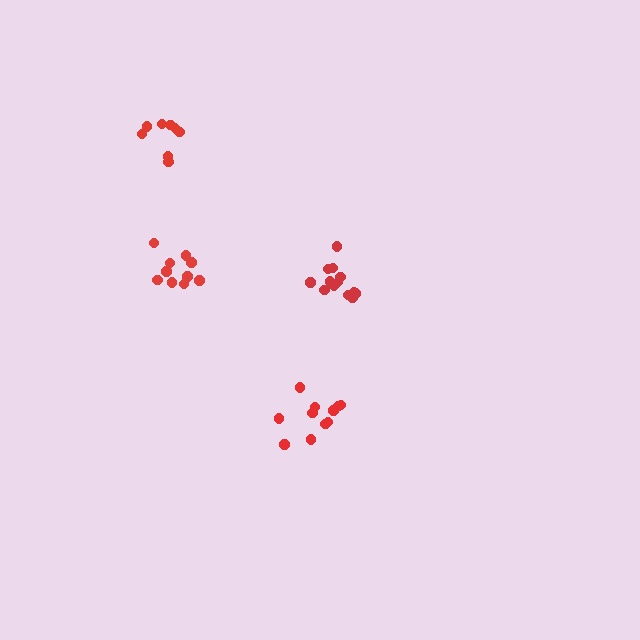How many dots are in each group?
Group 1: 8 dots, Group 2: 10 dots, Group 3: 11 dots, Group 4: 13 dots (42 total).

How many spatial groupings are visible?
There are 4 spatial groupings.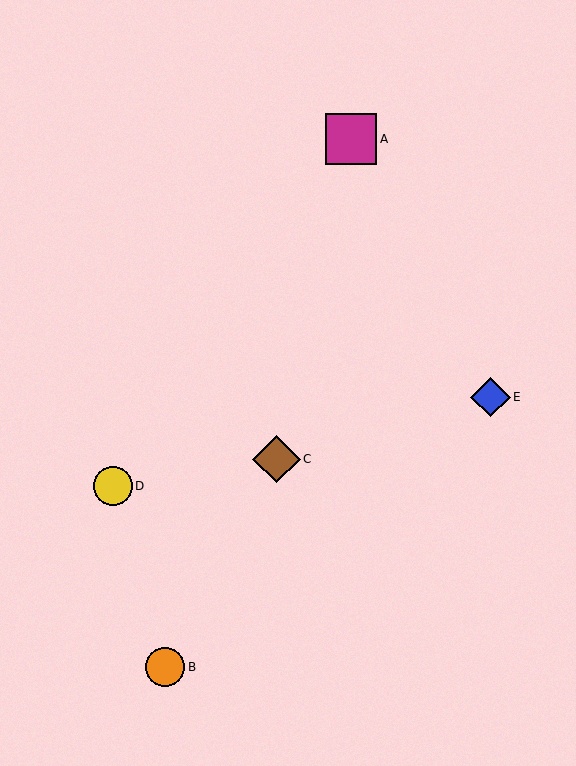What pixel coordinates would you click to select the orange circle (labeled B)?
Click at (165, 667) to select the orange circle B.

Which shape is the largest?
The magenta square (labeled A) is the largest.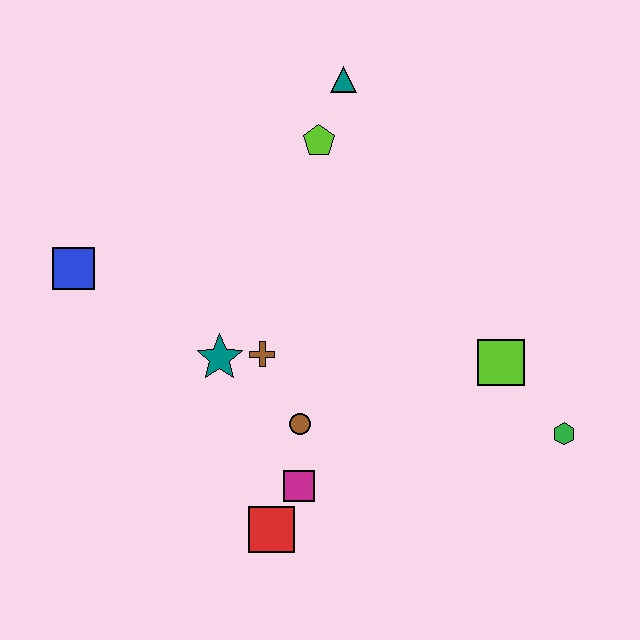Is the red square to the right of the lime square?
No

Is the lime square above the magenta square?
Yes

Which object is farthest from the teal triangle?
The red square is farthest from the teal triangle.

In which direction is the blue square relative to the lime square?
The blue square is to the left of the lime square.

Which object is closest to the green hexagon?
The lime square is closest to the green hexagon.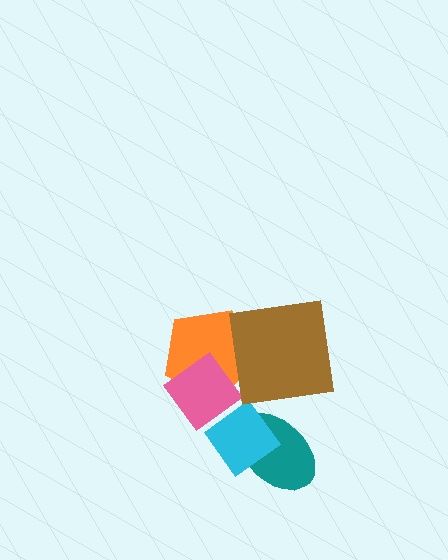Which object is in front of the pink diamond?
The cyan diamond is in front of the pink diamond.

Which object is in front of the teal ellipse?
The cyan diamond is in front of the teal ellipse.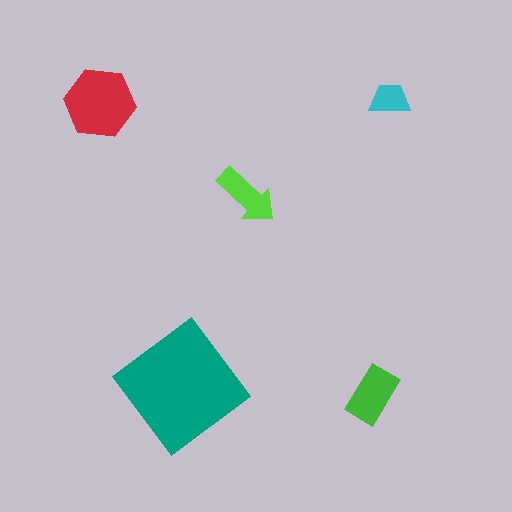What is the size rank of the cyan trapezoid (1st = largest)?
5th.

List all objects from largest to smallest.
The teal diamond, the red hexagon, the green rectangle, the lime arrow, the cyan trapezoid.